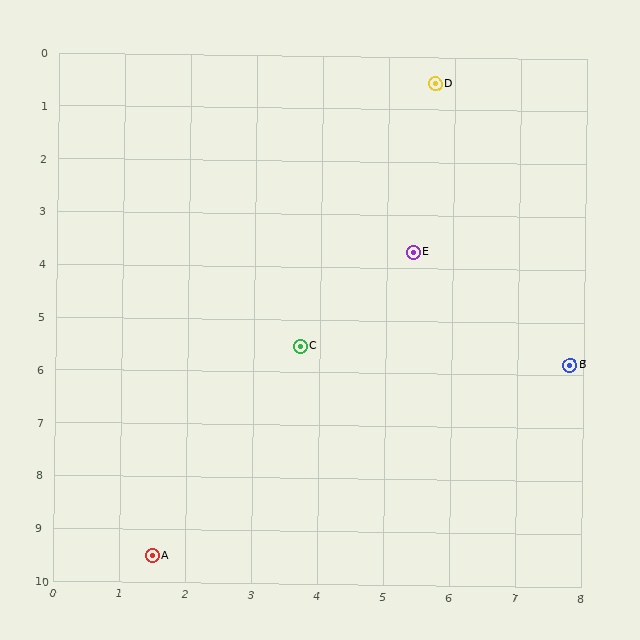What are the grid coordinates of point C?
Point C is at approximately (3.7, 5.5).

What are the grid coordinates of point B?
Point B is at approximately (7.8, 5.8).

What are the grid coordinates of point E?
Point E is at approximately (5.4, 3.7).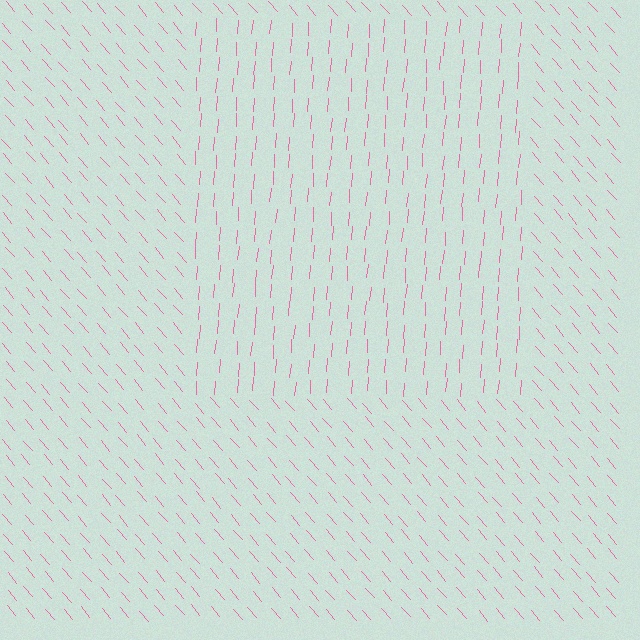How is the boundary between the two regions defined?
The boundary is defined purely by a change in line orientation (approximately 45 degrees difference). All lines are the same color and thickness.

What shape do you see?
I see a rectangle.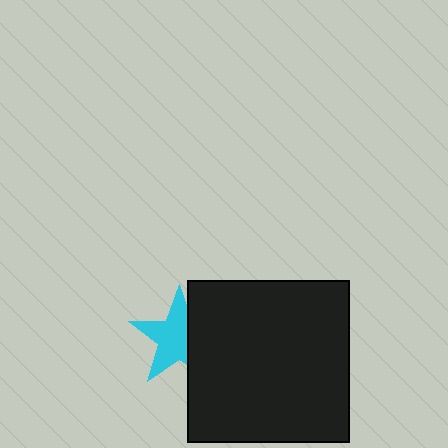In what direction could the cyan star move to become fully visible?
The cyan star could move left. That would shift it out from behind the black square entirely.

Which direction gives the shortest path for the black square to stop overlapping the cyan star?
Moving right gives the shortest separation.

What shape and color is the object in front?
The object in front is a black square.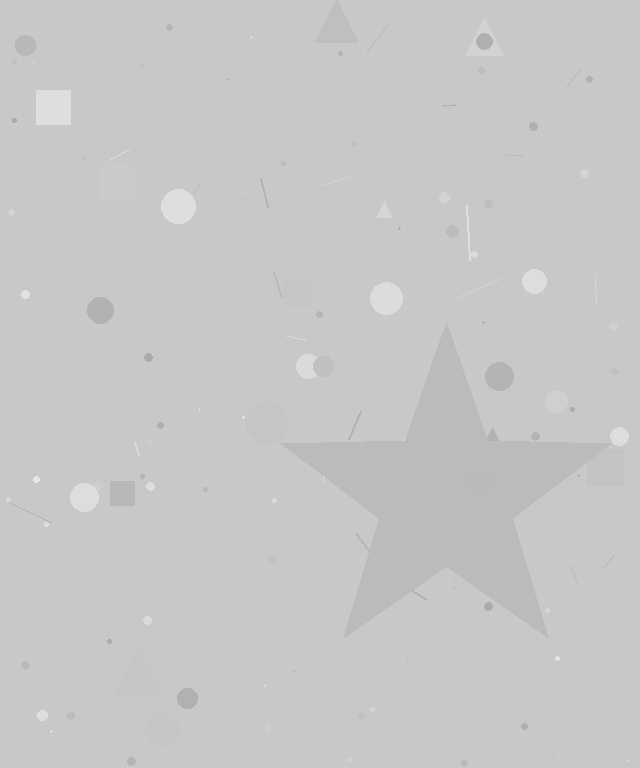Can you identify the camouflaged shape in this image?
The camouflaged shape is a star.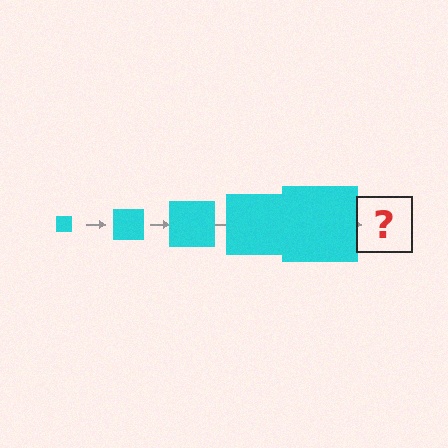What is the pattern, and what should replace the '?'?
The pattern is that the square gets progressively larger each step. The '?' should be a cyan square, larger than the previous one.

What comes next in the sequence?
The next element should be a cyan square, larger than the previous one.